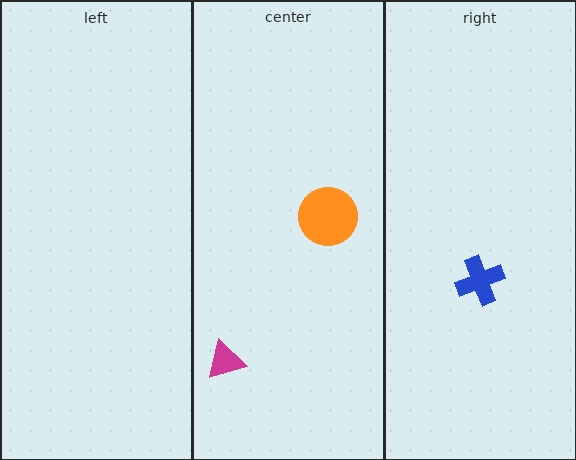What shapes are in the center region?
The orange circle, the magenta triangle.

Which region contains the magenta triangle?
The center region.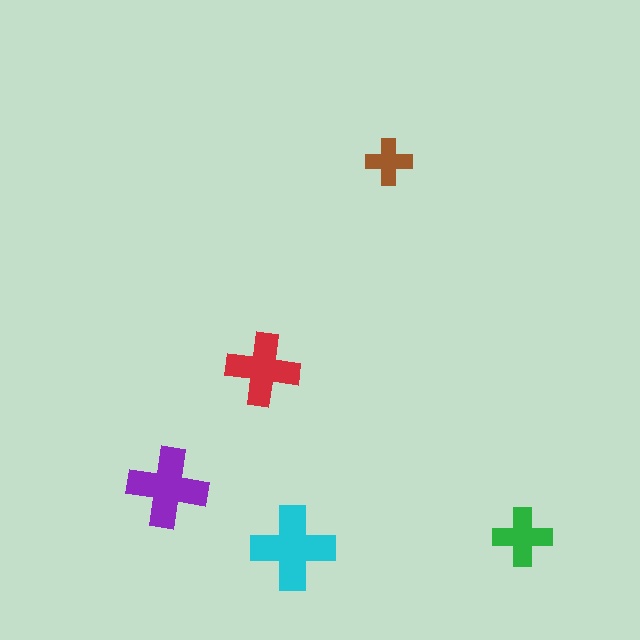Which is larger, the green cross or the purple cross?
The purple one.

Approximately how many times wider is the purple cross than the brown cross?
About 1.5 times wider.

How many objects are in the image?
There are 5 objects in the image.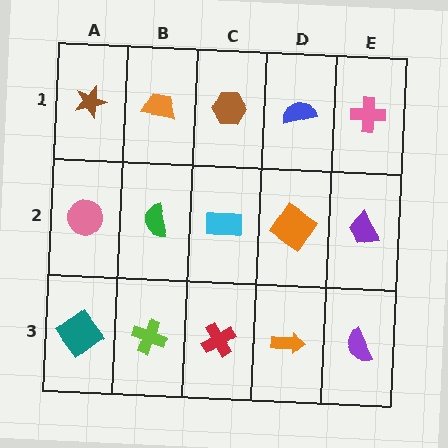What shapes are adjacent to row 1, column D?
An orange diamond (row 2, column D), a brown hexagon (row 1, column C), a pink cross (row 1, column E).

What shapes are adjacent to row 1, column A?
A pink circle (row 2, column A), an orange trapezoid (row 1, column B).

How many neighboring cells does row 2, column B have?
4.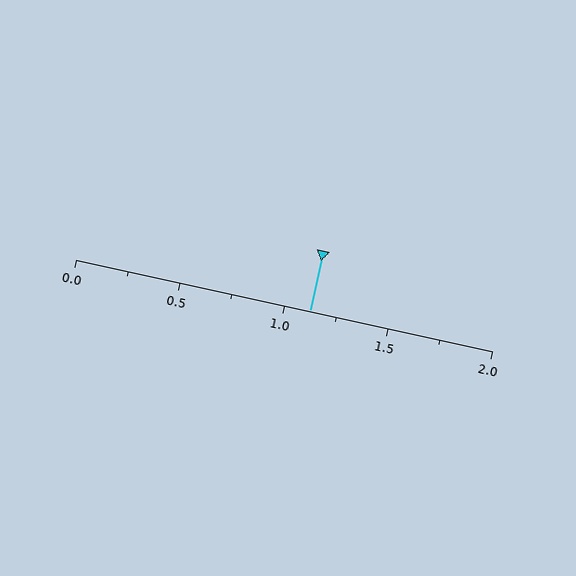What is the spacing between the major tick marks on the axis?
The major ticks are spaced 0.5 apart.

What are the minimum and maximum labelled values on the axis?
The axis runs from 0.0 to 2.0.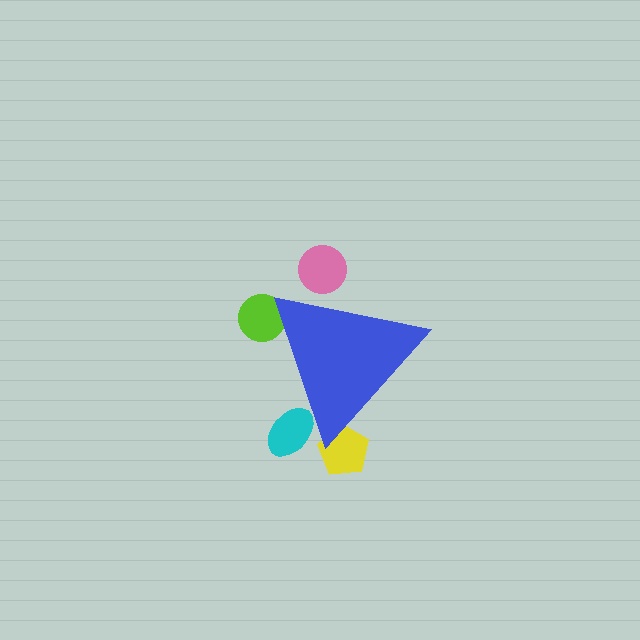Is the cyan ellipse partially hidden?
Yes, the cyan ellipse is partially hidden behind the blue triangle.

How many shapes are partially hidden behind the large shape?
4 shapes are partially hidden.